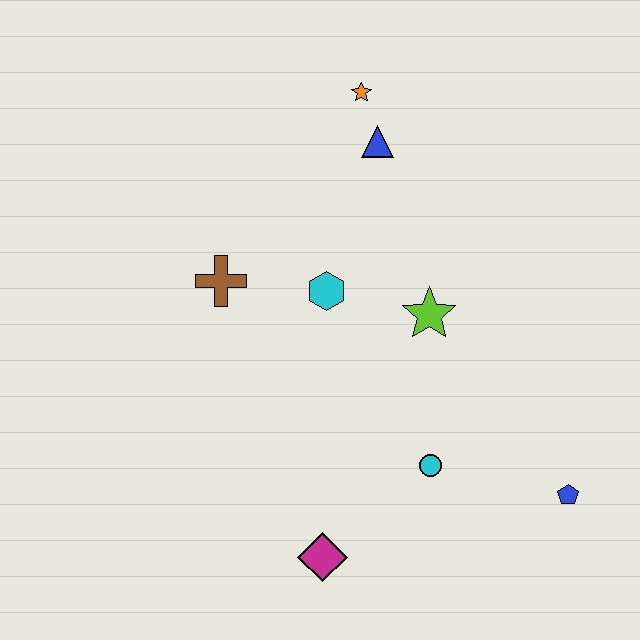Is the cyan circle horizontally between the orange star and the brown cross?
No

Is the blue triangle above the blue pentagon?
Yes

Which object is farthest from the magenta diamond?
The orange star is farthest from the magenta diamond.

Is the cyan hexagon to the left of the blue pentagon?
Yes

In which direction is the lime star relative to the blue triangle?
The lime star is below the blue triangle.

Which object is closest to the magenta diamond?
The cyan circle is closest to the magenta diamond.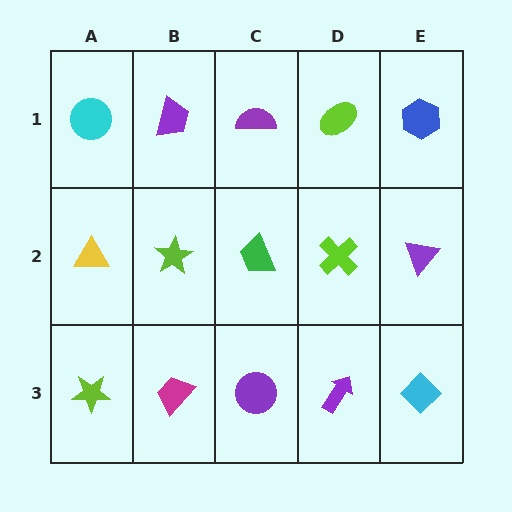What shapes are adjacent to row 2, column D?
A lime ellipse (row 1, column D), a purple arrow (row 3, column D), a green trapezoid (row 2, column C), a purple triangle (row 2, column E).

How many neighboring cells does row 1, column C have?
3.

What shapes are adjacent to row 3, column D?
A lime cross (row 2, column D), a purple circle (row 3, column C), a cyan diamond (row 3, column E).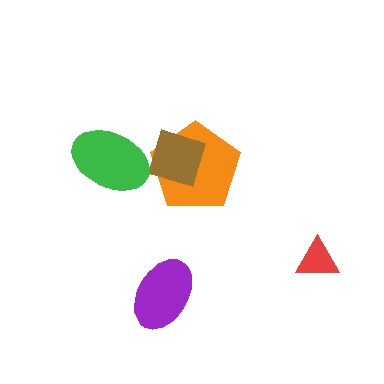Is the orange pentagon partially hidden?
Yes, it is partially covered by another shape.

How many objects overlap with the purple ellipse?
0 objects overlap with the purple ellipse.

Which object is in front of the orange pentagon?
The brown diamond is in front of the orange pentagon.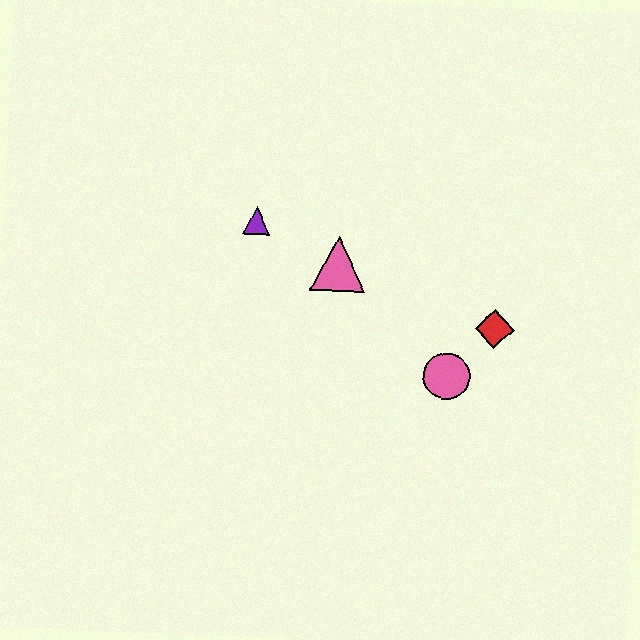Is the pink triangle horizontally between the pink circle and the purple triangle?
Yes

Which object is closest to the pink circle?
The red diamond is closest to the pink circle.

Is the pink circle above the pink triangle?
No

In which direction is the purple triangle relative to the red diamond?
The purple triangle is to the left of the red diamond.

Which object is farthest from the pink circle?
The purple triangle is farthest from the pink circle.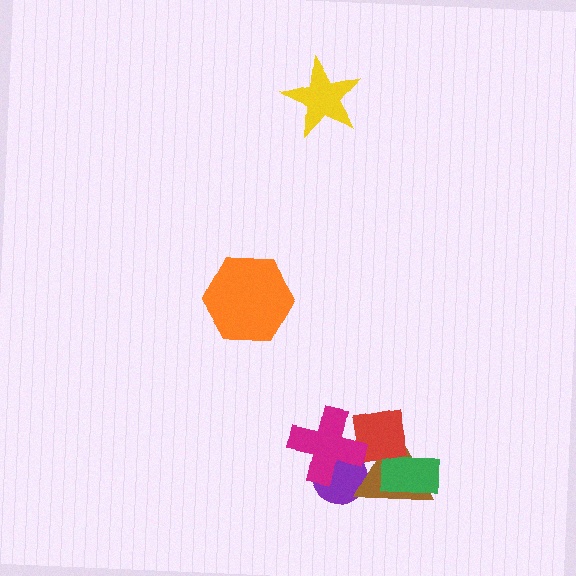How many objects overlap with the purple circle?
2 objects overlap with the purple circle.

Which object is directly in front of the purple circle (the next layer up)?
The brown triangle is directly in front of the purple circle.